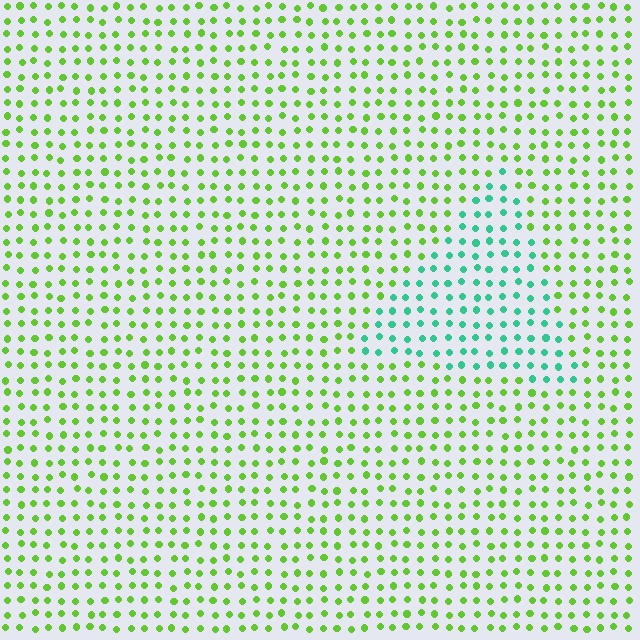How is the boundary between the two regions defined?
The boundary is defined purely by a slight shift in hue (about 57 degrees). Spacing, size, and orientation are identical on both sides.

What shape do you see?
I see a triangle.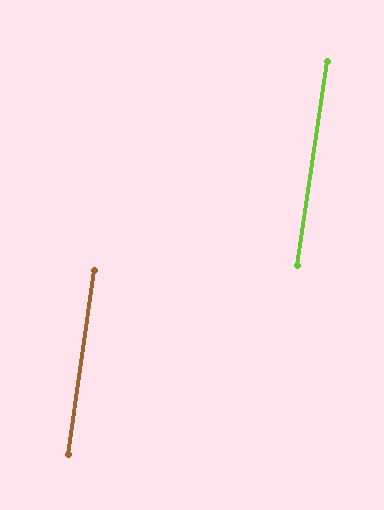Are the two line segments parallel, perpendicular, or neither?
Parallel — their directions differ by only 0.2°.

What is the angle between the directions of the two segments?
Approximately 0 degrees.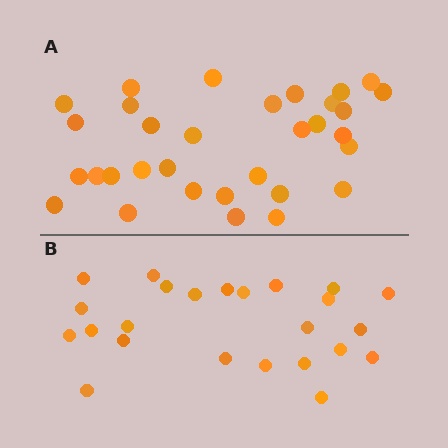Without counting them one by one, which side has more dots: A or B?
Region A (the top region) has more dots.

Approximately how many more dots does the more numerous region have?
Region A has roughly 8 or so more dots than region B.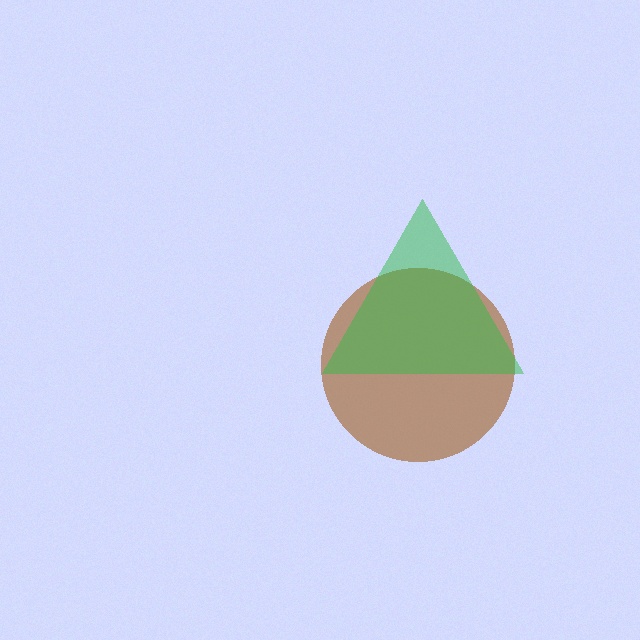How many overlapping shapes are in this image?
There are 2 overlapping shapes in the image.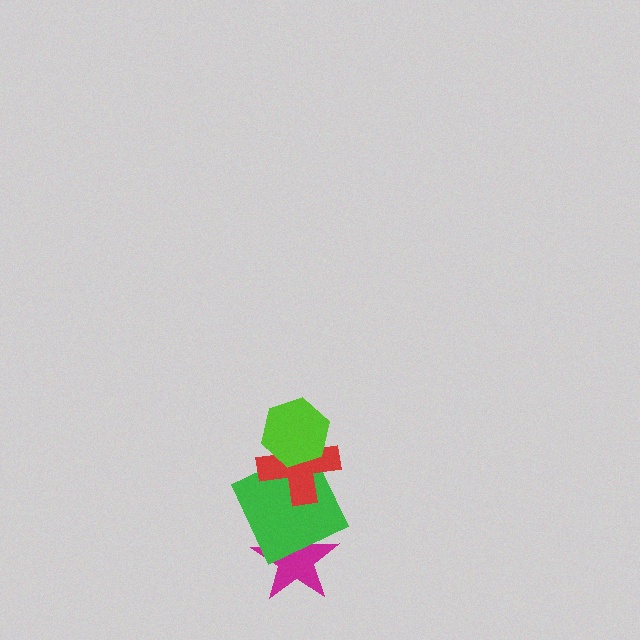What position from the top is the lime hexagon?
The lime hexagon is 1st from the top.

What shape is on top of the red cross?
The lime hexagon is on top of the red cross.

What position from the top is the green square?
The green square is 3rd from the top.